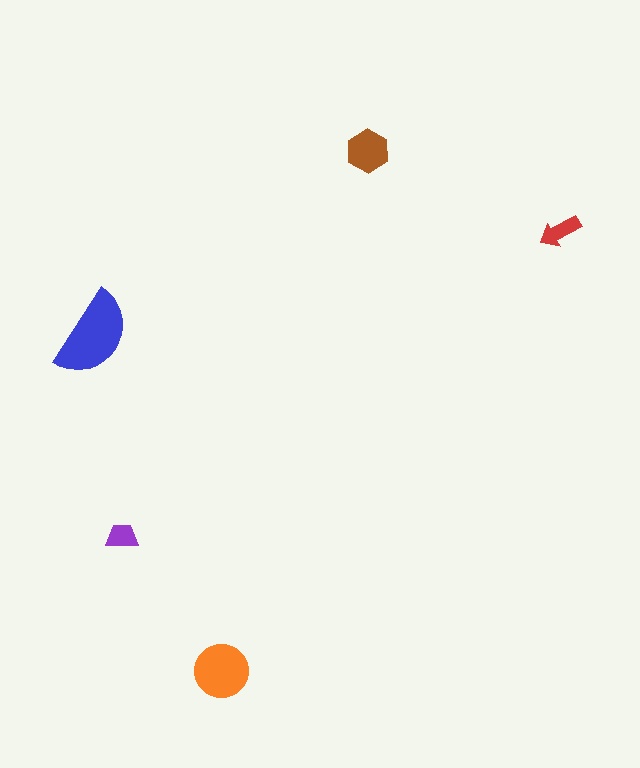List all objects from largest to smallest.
The blue semicircle, the orange circle, the brown hexagon, the red arrow, the purple trapezoid.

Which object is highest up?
The brown hexagon is topmost.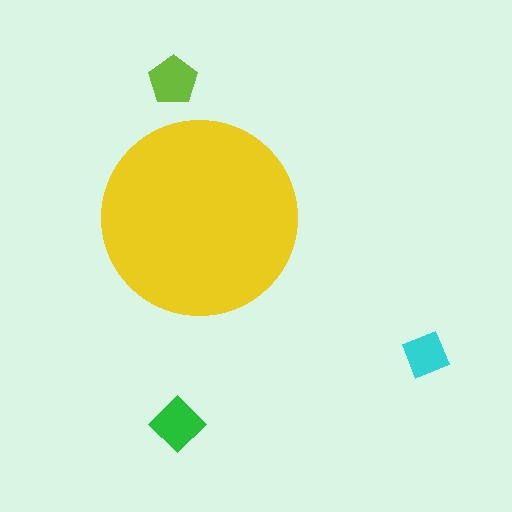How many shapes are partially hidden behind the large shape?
0 shapes are partially hidden.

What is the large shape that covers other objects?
A yellow circle.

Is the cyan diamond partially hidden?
No, the cyan diamond is fully visible.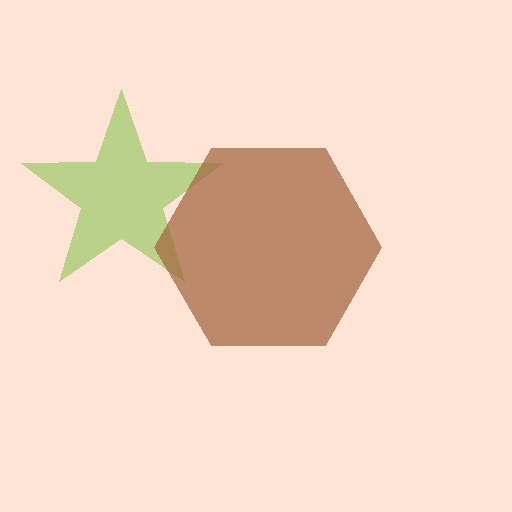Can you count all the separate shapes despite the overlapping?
Yes, there are 2 separate shapes.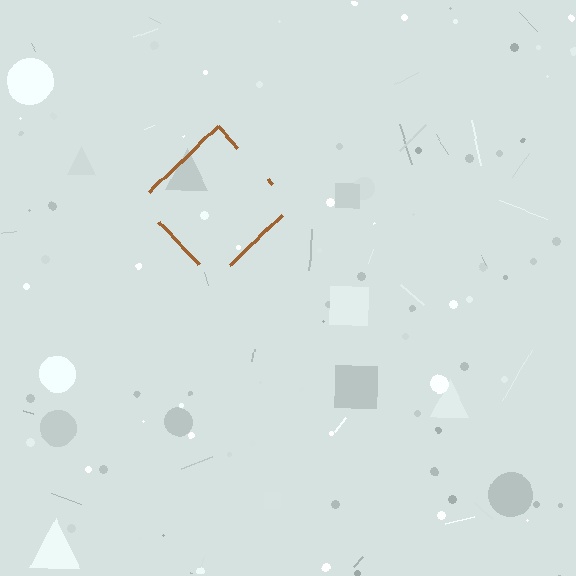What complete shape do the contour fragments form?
The contour fragments form a diamond.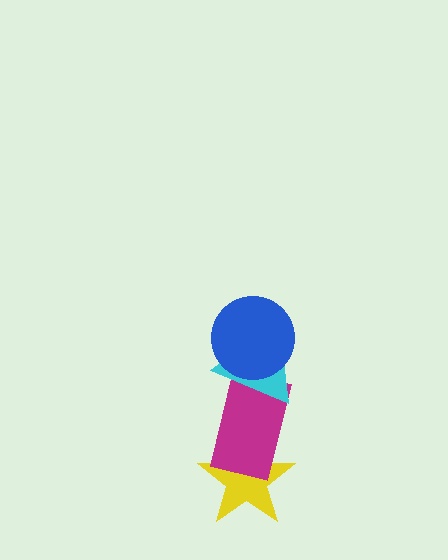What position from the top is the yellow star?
The yellow star is 4th from the top.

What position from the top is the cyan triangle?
The cyan triangle is 2nd from the top.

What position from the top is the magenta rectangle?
The magenta rectangle is 3rd from the top.